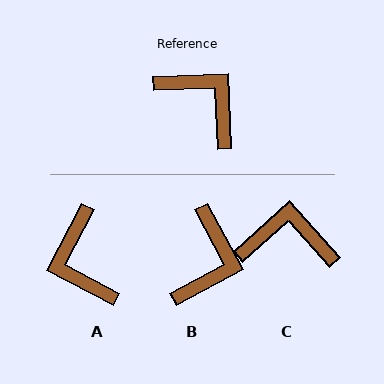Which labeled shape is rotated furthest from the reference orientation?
A, about 150 degrees away.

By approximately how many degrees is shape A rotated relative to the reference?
Approximately 150 degrees counter-clockwise.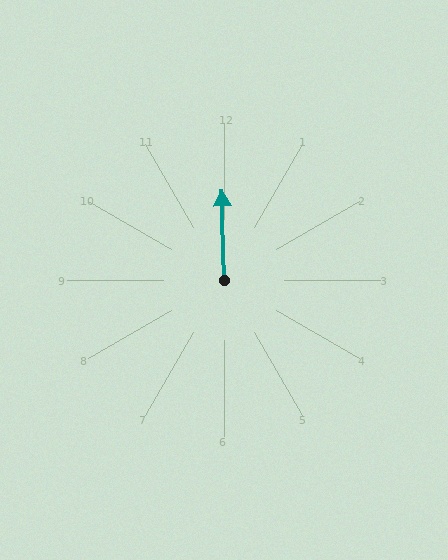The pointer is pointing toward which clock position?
Roughly 12 o'clock.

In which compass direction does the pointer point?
North.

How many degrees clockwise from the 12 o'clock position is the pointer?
Approximately 359 degrees.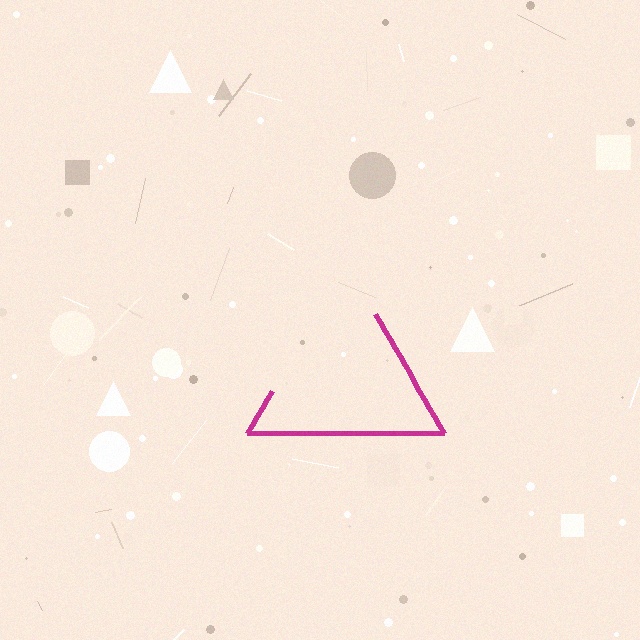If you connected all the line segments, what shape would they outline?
They would outline a triangle.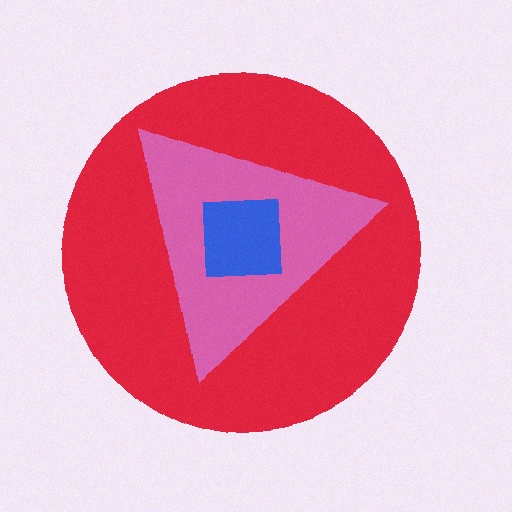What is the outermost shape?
The red circle.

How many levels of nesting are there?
3.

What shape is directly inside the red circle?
The pink triangle.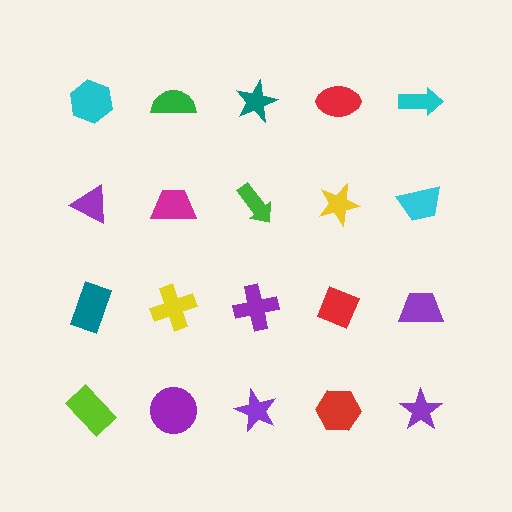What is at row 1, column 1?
A cyan hexagon.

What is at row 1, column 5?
A cyan arrow.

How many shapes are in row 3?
5 shapes.